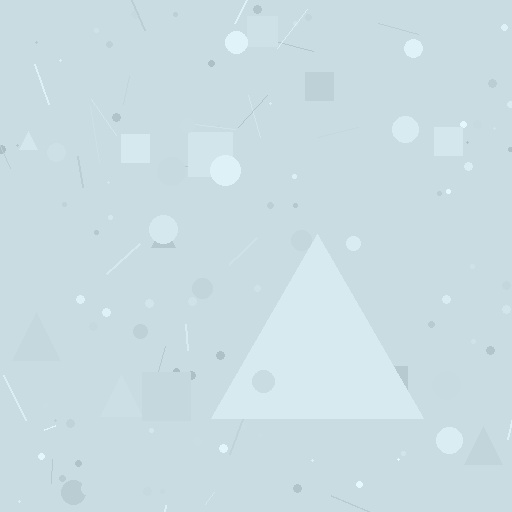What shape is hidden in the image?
A triangle is hidden in the image.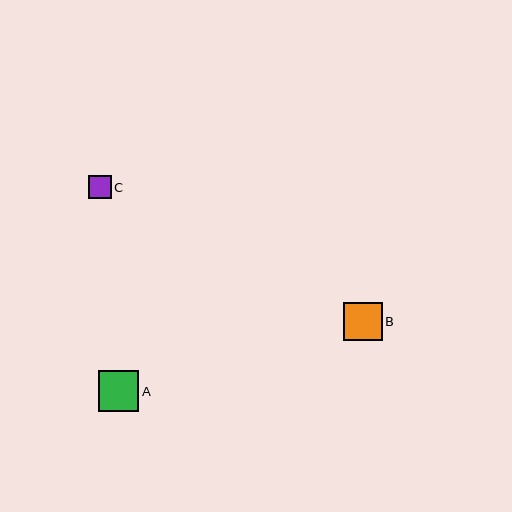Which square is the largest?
Square A is the largest with a size of approximately 40 pixels.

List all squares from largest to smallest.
From largest to smallest: A, B, C.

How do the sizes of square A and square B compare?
Square A and square B are approximately the same size.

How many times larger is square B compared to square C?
Square B is approximately 1.7 times the size of square C.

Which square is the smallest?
Square C is the smallest with a size of approximately 23 pixels.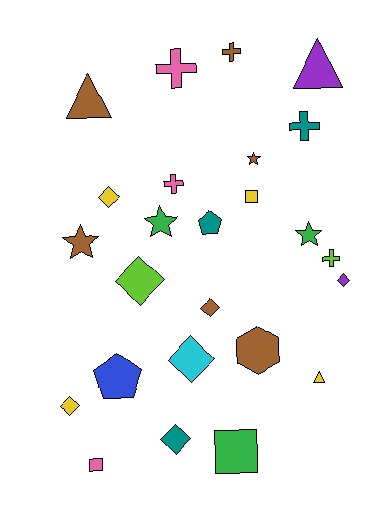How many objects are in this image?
There are 25 objects.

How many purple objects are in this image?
There are 2 purple objects.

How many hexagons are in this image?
There is 1 hexagon.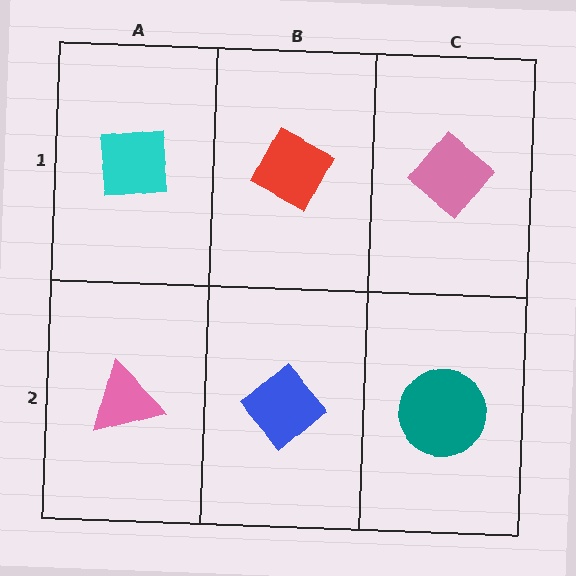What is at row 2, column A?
A pink triangle.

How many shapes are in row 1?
3 shapes.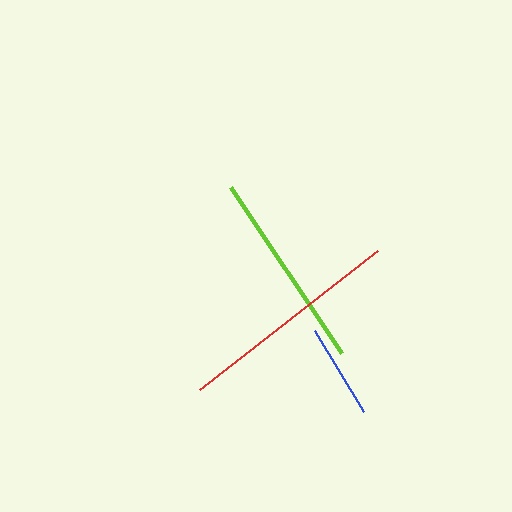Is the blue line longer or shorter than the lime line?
The lime line is longer than the blue line.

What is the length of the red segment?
The red segment is approximately 226 pixels long.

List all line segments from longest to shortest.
From longest to shortest: red, lime, blue.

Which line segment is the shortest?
The blue line is the shortest at approximately 94 pixels.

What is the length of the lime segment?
The lime segment is approximately 199 pixels long.